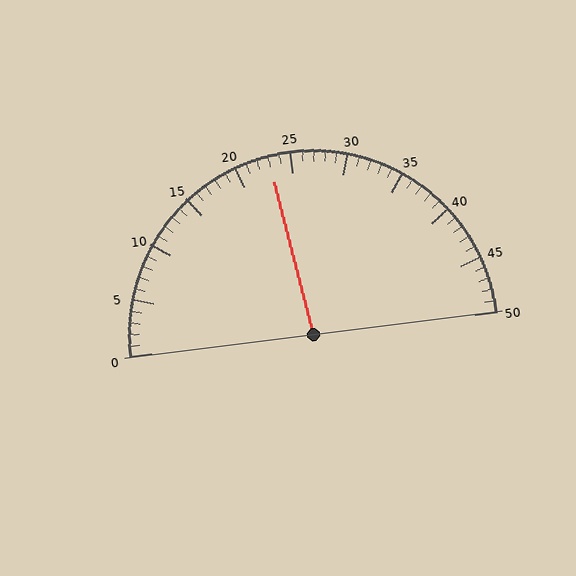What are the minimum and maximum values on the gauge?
The gauge ranges from 0 to 50.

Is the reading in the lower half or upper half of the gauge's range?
The reading is in the lower half of the range (0 to 50).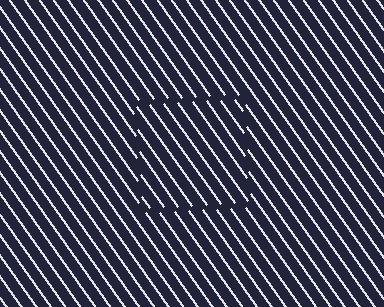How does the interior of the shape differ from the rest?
The interior of the shape contains the same grating, shifted by half a period — the contour is defined by the phase discontinuity where line-ends from the inner and outer gratings abut.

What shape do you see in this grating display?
An illusory square. The interior of the shape contains the same grating, shifted by half a period — the contour is defined by the phase discontinuity where line-ends from the inner and outer gratings abut.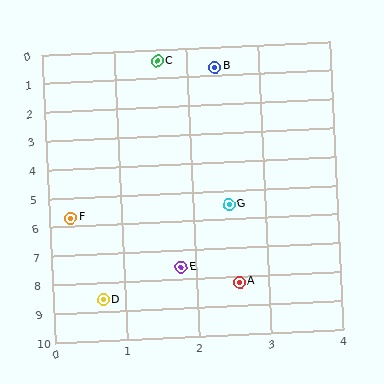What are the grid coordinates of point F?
Point F is at approximately (0.3, 5.7).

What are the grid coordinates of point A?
Point A is at approximately (2.6, 8.2).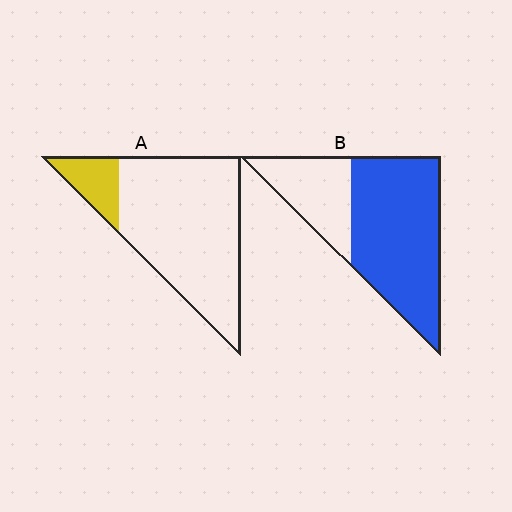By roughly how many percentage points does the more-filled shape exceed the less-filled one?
By roughly 55 percentage points (B over A).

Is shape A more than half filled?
No.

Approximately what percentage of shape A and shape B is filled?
A is approximately 15% and B is approximately 70%.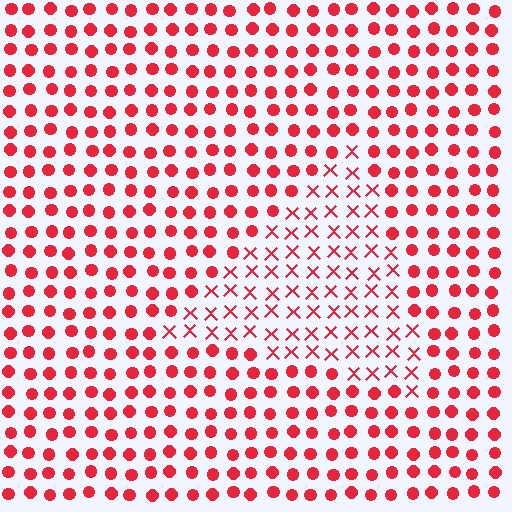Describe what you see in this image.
The image is filled with small red elements arranged in a uniform grid. A triangle-shaped region contains X marks, while the surrounding area contains circles. The boundary is defined purely by the change in element shape.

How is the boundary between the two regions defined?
The boundary is defined by a change in element shape: X marks inside vs. circles outside. All elements share the same color and spacing.